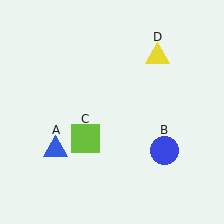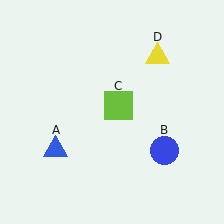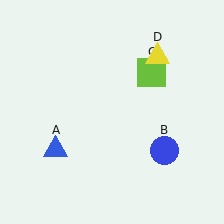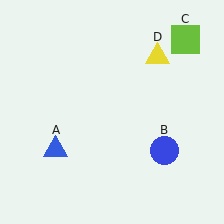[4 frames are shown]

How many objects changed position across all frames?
1 object changed position: lime square (object C).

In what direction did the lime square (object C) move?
The lime square (object C) moved up and to the right.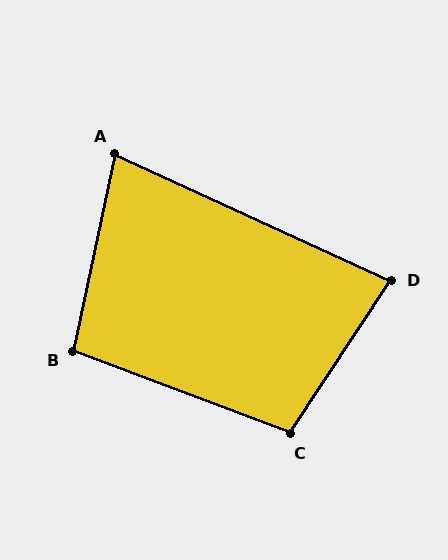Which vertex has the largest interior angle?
C, at approximately 103 degrees.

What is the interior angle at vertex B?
Approximately 99 degrees (obtuse).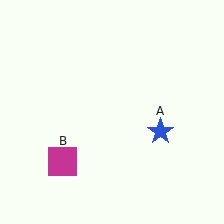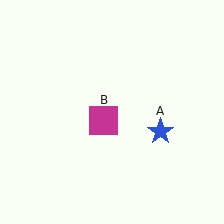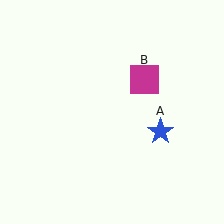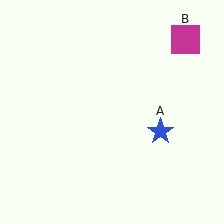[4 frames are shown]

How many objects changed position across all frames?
1 object changed position: magenta square (object B).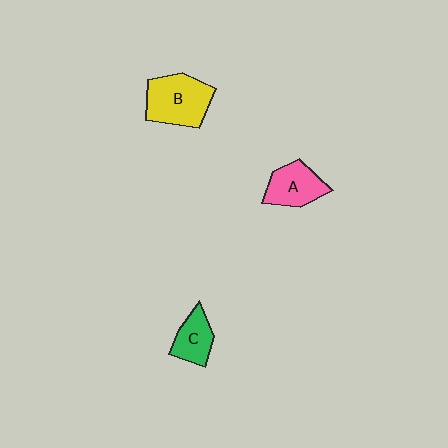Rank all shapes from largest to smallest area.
From largest to smallest: B (yellow), A (pink), C (green).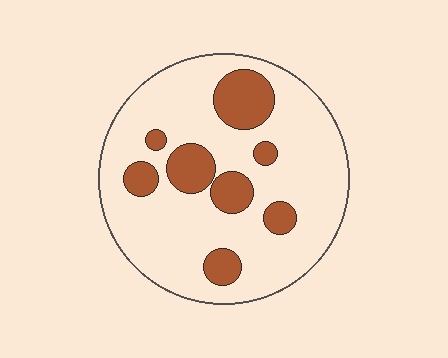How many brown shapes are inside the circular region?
8.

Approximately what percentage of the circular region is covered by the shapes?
Approximately 20%.